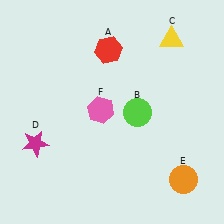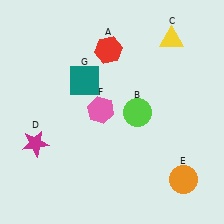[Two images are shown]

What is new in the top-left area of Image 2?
A teal square (G) was added in the top-left area of Image 2.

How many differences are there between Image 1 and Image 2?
There is 1 difference between the two images.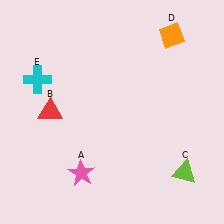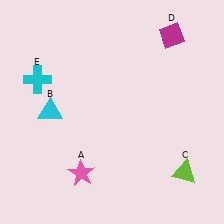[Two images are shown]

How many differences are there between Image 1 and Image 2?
There are 2 differences between the two images.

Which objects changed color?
B changed from red to cyan. D changed from orange to magenta.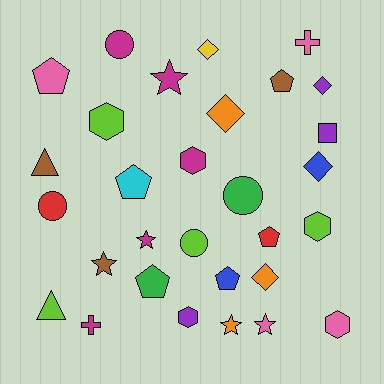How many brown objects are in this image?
There are 3 brown objects.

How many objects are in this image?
There are 30 objects.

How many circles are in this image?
There are 4 circles.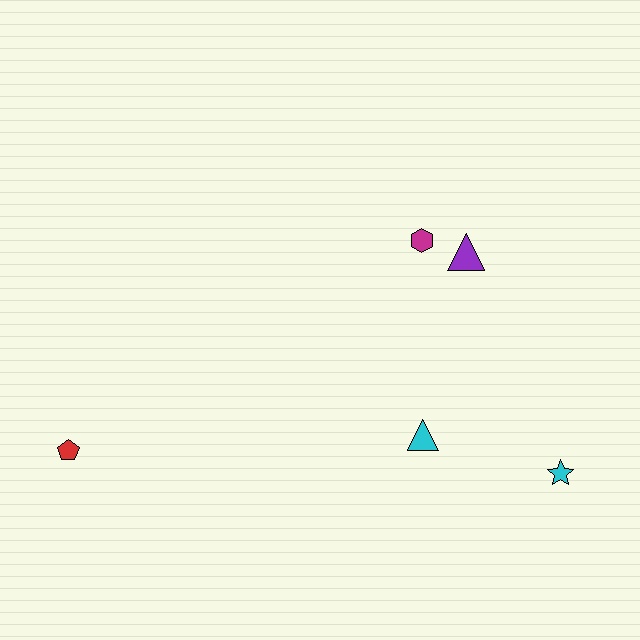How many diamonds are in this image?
There are no diamonds.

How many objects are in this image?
There are 5 objects.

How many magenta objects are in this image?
There is 1 magenta object.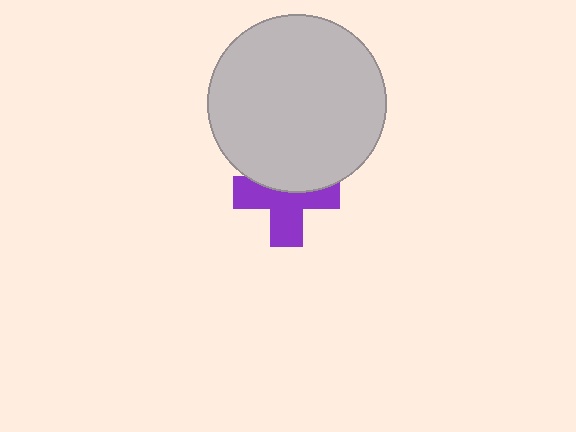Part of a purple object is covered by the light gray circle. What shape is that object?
It is a cross.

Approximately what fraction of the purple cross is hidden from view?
Roughly 40% of the purple cross is hidden behind the light gray circle.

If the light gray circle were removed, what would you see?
You would see the complete purple cross.